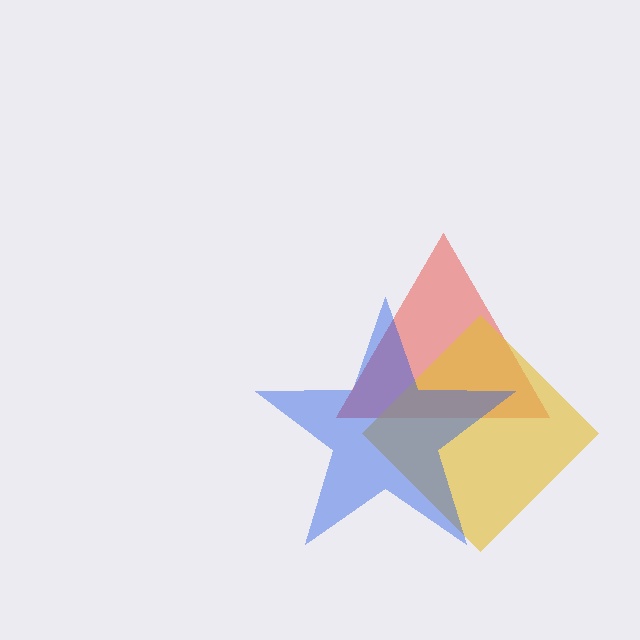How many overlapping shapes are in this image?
There are 3 overlapping shapes in the image.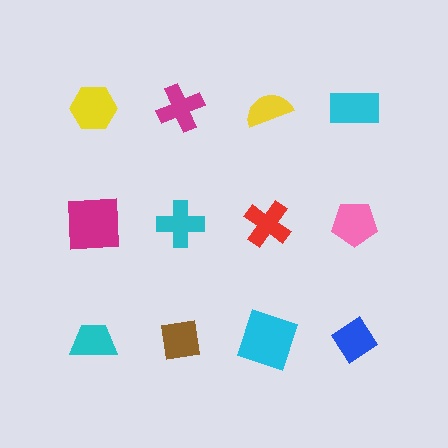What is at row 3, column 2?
A brown square.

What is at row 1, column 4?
A cyan rectangle.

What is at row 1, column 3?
A yellow semicircle.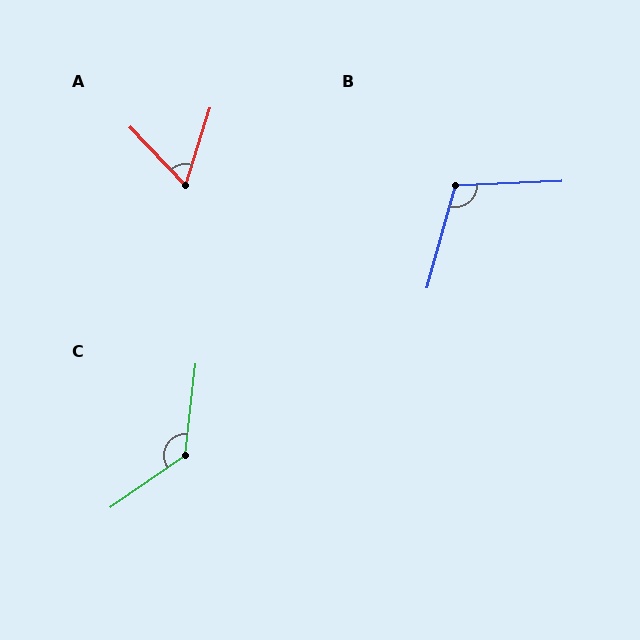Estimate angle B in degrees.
Approximately 108 degrees.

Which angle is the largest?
C, at approximately 132 degrees.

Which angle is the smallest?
A, at approximately 61 degrees.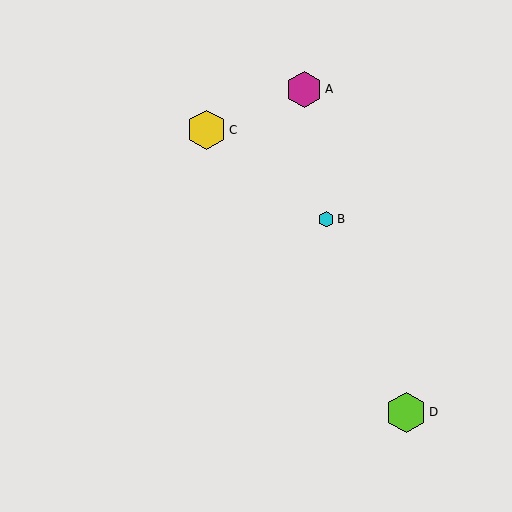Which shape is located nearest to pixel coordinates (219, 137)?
The yellow hexagon (labeled C) at (206, 130) is nearest to that location.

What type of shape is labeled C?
Shape C is a yellow hexagon.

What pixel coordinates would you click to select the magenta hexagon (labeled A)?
Click at (304, 89) to select the magenta hexagon A.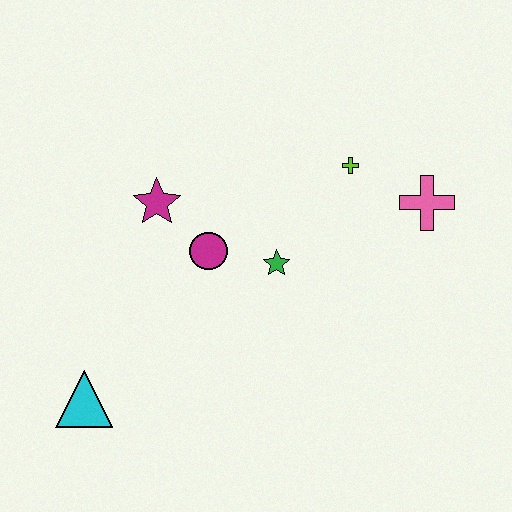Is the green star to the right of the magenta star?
Yes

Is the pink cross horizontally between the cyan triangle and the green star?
No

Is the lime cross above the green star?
Yes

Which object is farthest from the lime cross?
The cyan triangle is farthest from the lime cross.